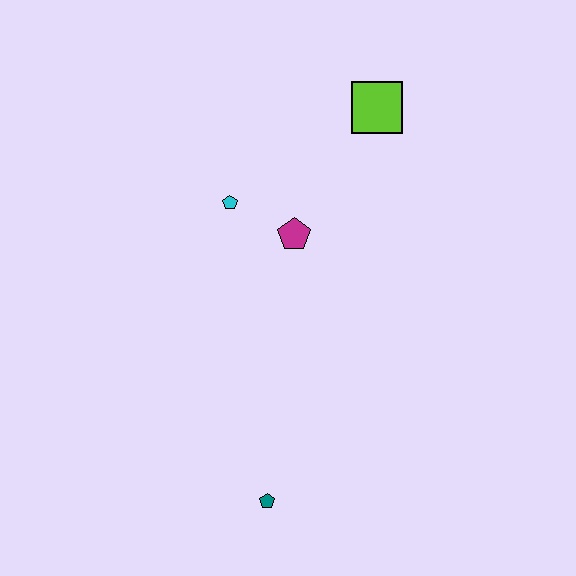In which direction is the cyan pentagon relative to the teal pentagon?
The cyan pentagon is above the teal pentagon.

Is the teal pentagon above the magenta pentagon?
No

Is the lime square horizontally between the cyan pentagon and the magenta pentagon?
No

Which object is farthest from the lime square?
The teal pentagon is farthest from the lime square.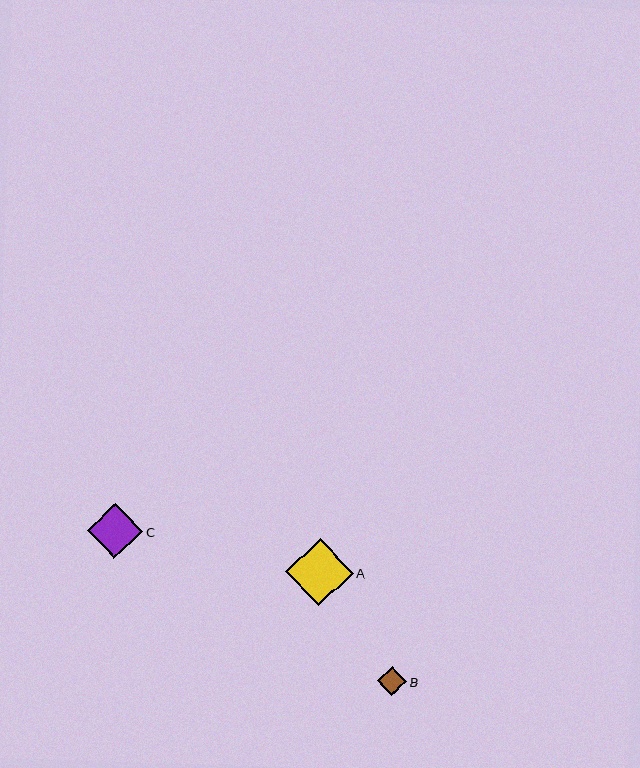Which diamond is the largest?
Diamond A is the largest with a size of approximately 67 pixels.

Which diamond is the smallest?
Diamond B is the smallest with a size of approximately 29 pixels.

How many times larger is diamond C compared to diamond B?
Diamond C is approximately 1.9 times the size of diamond B.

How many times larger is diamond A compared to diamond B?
Diamond A is approximately 2.3 times the size of diamond B.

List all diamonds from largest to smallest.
From largest to smallest: A, C, B.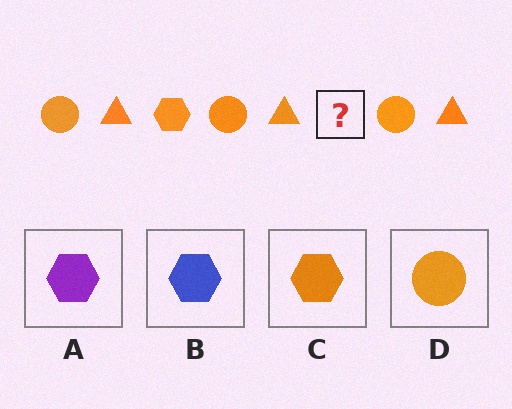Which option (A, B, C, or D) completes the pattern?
C.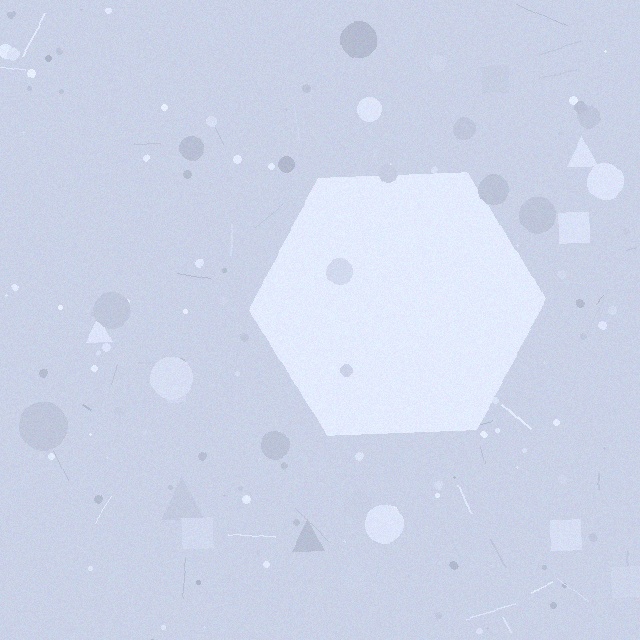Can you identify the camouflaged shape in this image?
The camouflaged shape is a hexagon.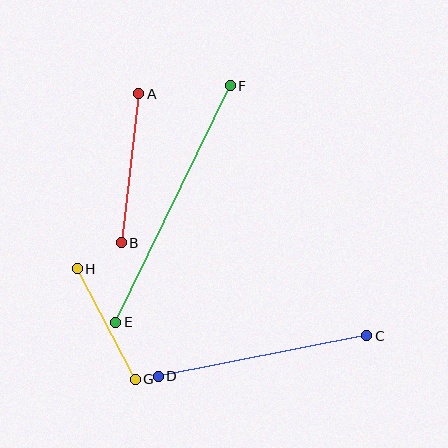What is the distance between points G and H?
The distance is approximately 124 pixels.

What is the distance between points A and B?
The distance is approximately 150 pixels.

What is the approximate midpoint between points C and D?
The midpoint is at approximately (263, 356) pixels.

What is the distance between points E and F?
The distance is approximately 263 pixels.